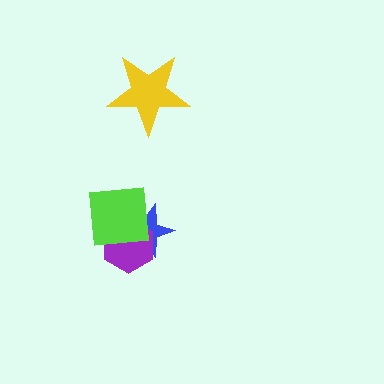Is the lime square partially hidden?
No, no other shape covers it.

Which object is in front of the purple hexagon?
The lime square is in front of the purple hexagon.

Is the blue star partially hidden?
Yes, it is partially covered by another shape.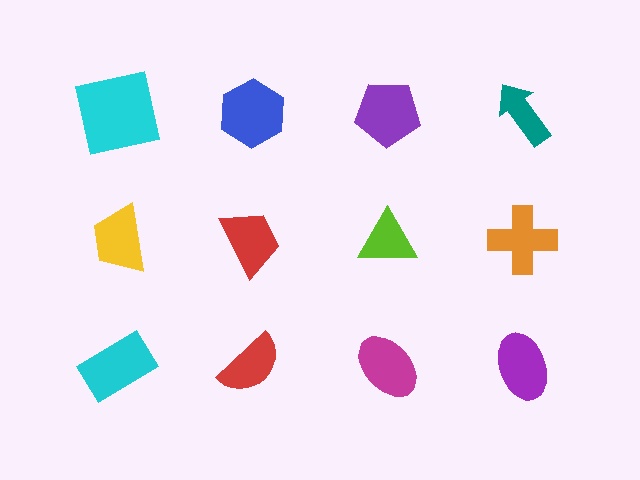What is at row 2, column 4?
An orange cross.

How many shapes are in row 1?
4 shapes.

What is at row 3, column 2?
A red semicircle.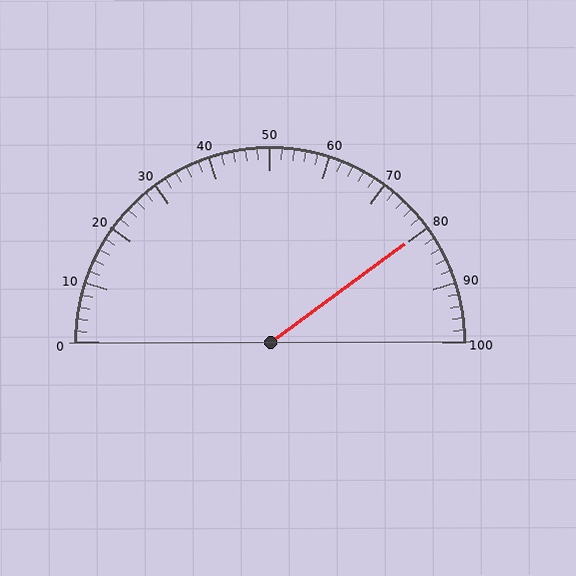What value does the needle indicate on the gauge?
The needle indicates approximately 80.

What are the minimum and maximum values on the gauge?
The gauge ranges from 0 to 100.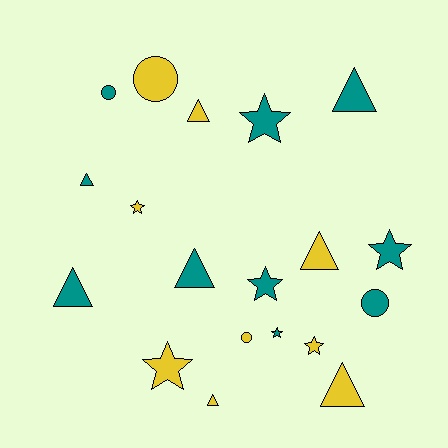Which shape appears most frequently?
Triangle, with 8 objects.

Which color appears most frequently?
Teal, with 10 objects.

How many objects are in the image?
There are 19 objects.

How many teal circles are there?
There are 2 teal circles.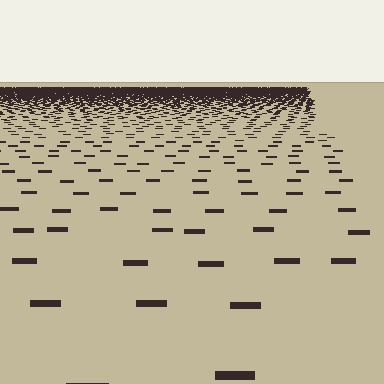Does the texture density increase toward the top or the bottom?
Density increases toward the top.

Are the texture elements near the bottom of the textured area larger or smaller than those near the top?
Larger. Near the bottom, elements are closer to the viewer and appear at a bigger on-screen size.